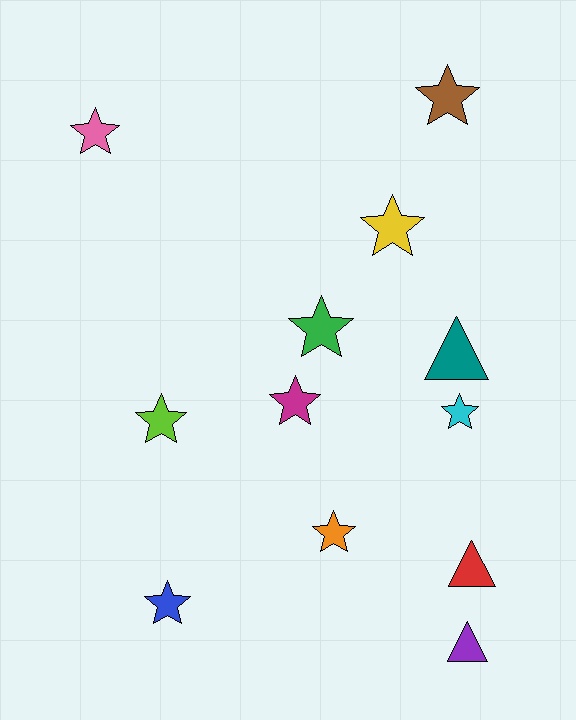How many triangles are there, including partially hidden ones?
There are 3 triangles.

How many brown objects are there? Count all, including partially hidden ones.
There is 1 brown object.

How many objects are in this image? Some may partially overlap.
There are 12 objects.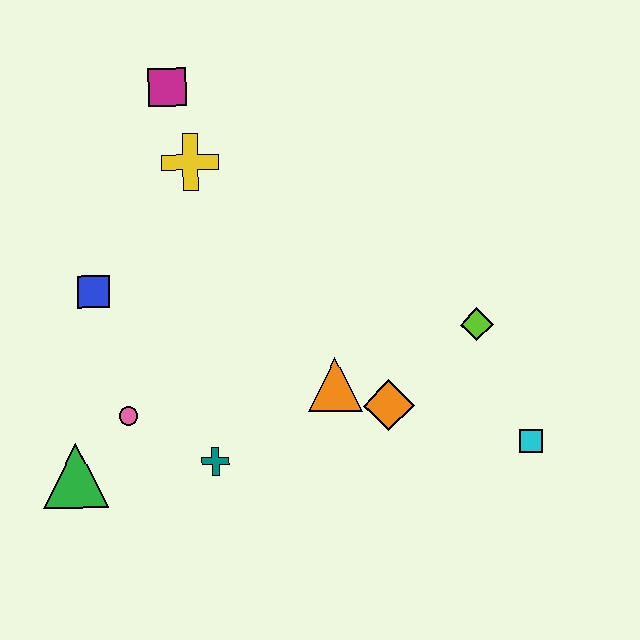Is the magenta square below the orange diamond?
No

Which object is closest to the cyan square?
The lime diamond is closest to the cyan square.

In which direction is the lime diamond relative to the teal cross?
The lime diamond is to the right of the teal cross.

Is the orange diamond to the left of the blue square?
No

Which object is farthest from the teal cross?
The magenta square is farthest from the teal cross.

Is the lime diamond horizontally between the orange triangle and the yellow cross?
No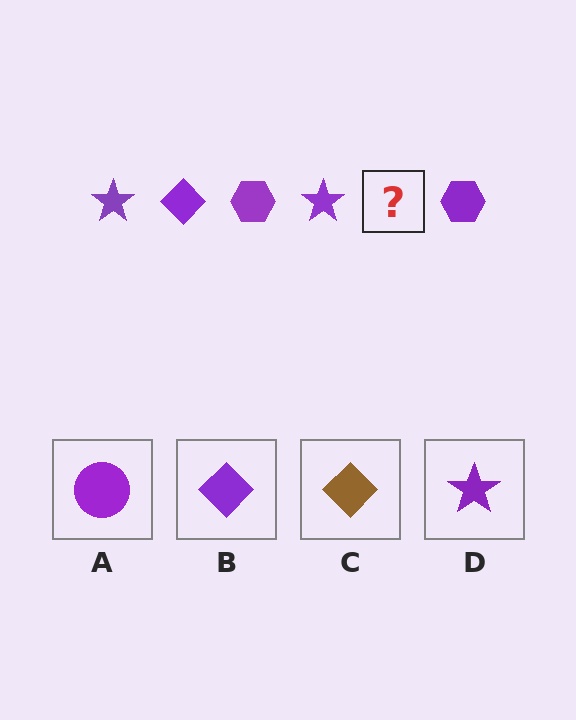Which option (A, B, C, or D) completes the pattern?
B.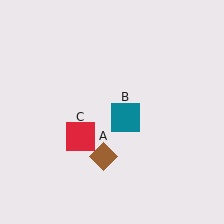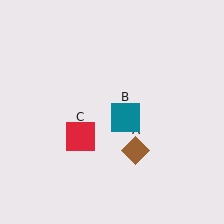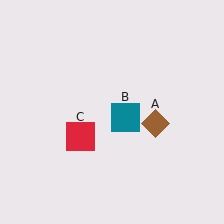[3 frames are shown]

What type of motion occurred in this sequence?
The brown diamond (object A) rotated counterclockwise around the center of the scene.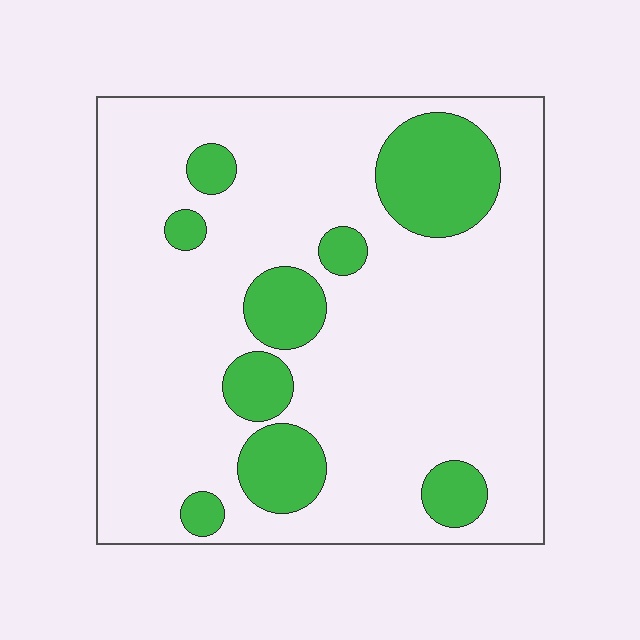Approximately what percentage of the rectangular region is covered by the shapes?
Approximately 20%.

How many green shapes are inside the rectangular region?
9.